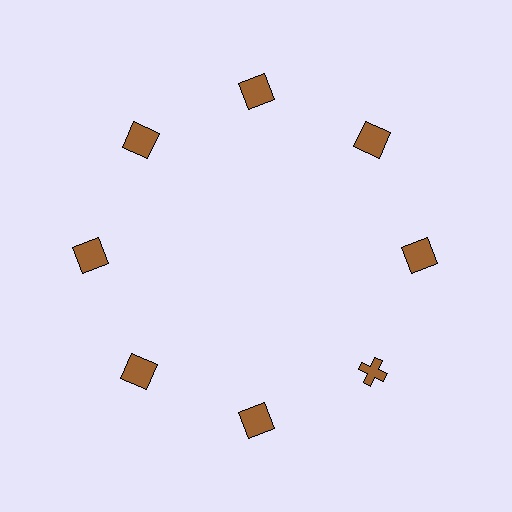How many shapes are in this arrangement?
There are 8 shapes arranged in a ring pattern.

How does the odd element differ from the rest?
It has a different shape: cross instead of square.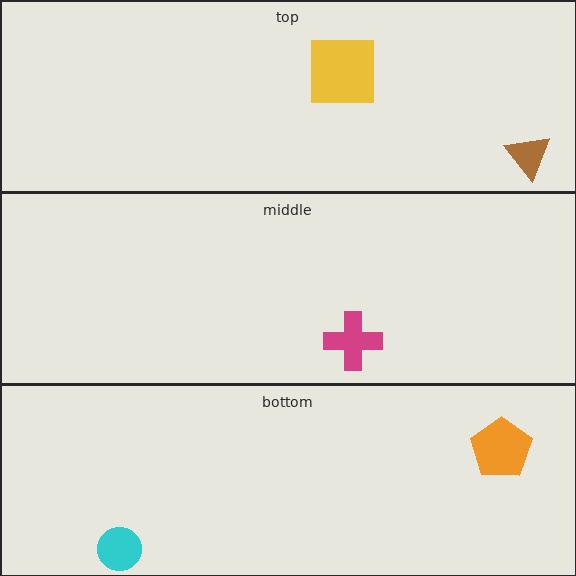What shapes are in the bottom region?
The orange pentagon, the cyan circle.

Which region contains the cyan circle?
The bottom region.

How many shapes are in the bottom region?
2.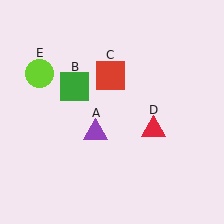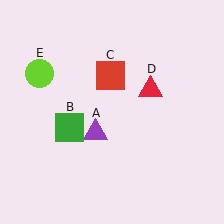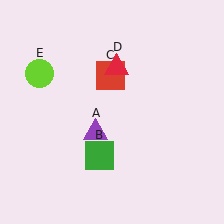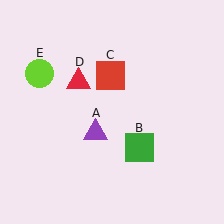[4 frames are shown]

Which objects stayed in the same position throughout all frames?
Purple triangle (object A) and red square (object C) and lime circle (object E) remained stationary.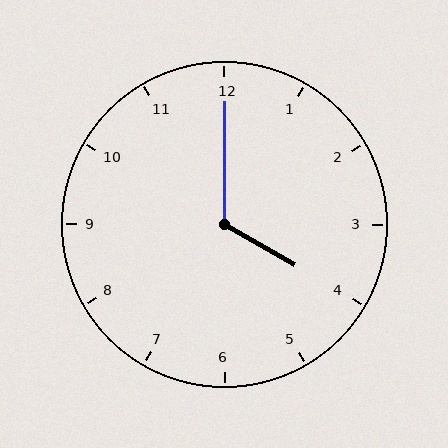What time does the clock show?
4:00.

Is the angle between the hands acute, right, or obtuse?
It is obtuse.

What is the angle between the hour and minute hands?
Approximately 120 degrees.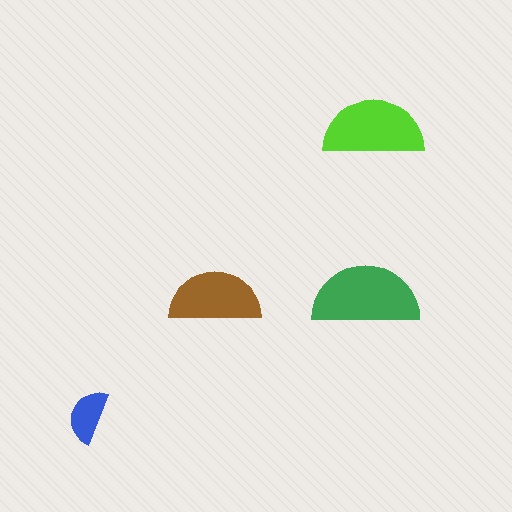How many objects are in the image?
There are 4 objects in the image.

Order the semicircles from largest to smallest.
the green one, the lime one, the brown one, the blue one.